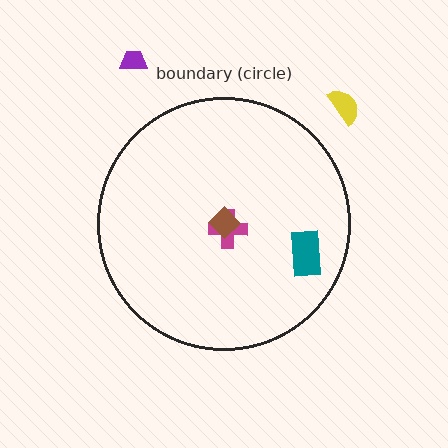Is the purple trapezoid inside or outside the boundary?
Outside.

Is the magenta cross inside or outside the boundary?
Inside.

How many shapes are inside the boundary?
3 inside, 2 outside.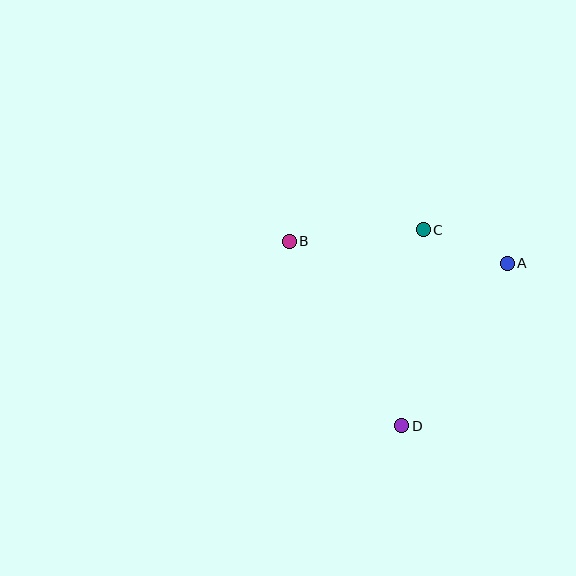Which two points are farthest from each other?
Points A and B are farthest from each other.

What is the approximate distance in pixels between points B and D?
The distance between B and D is approximately 216 pixels.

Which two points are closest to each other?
Points A and C are closest to each other.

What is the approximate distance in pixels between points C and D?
The distance between C and D is approximately 197 pixels.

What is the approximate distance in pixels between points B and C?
The distance between B and C is approximately 134 pixels.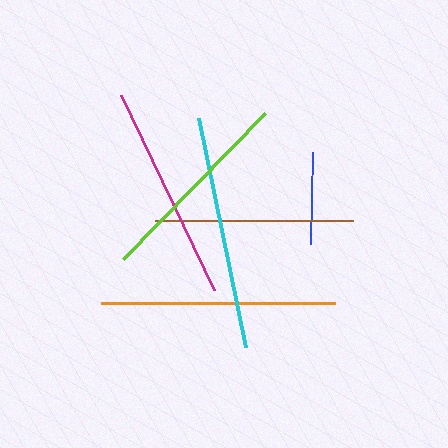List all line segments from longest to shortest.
From longest to shortest: orange, cyan, magenta, lime, brown, blue.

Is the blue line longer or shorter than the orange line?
The orange line is longer than the blue line.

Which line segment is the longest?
The orange line is the longest at approximately 235 pixels.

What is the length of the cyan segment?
The cyan segment is approximately 234 pixels long.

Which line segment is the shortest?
The blue line is the shortest at approximately 92 pixels.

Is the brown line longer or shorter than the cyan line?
The cyan line is longer than the brown line.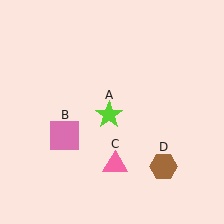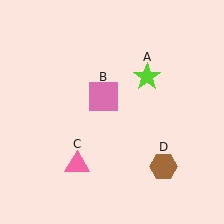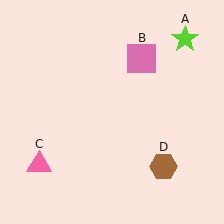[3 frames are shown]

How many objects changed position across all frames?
3 objects changed position: lime star (object A), pink square (object B), pink triangle (object C).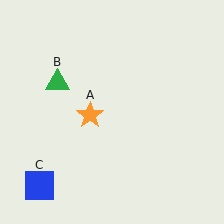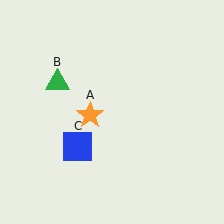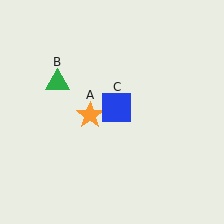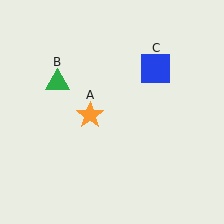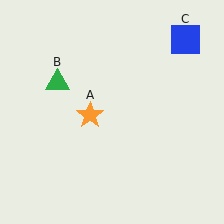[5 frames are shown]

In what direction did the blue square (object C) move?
The blue square (object C) moved up and to the right.